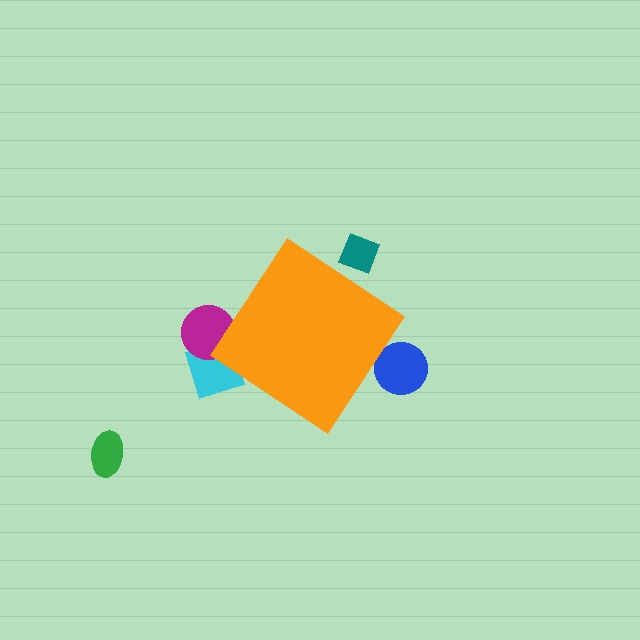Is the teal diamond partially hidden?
Yes, the teal diamond is partially hidden behind the orange diamond.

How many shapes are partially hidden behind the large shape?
4 shapes are partially hidden.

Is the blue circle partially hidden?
Yes, the blue circle is partially hidden behind the orange diamond.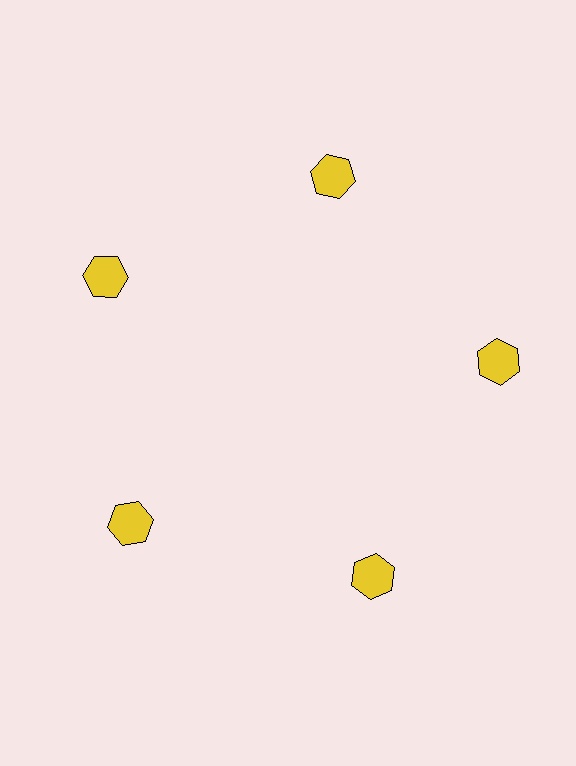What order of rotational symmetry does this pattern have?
This pattern has 5-fold rotational symmetry.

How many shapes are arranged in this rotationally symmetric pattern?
There are 5 shapes, arranged in 5 groups of 1.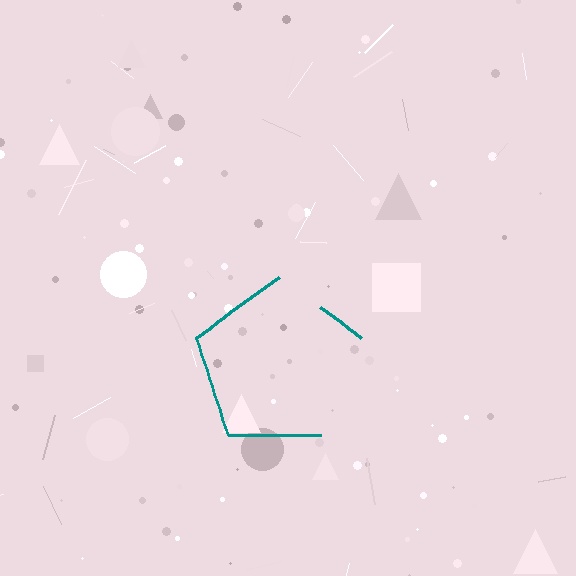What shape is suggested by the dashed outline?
The dashed outline suggests a pentagon.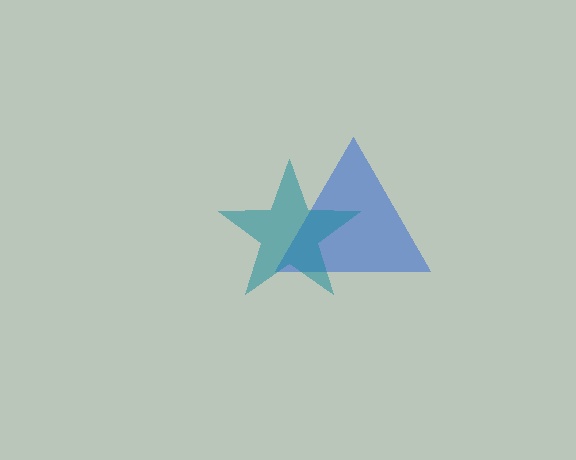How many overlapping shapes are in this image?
There are 2 overlapping shapes in the image.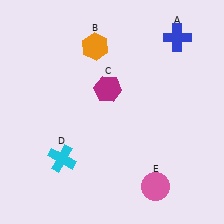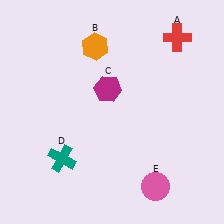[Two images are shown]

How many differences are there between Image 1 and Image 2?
There are 2 differences between the two images.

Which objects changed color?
A changed from blue to red. D changed from cyan to teal.